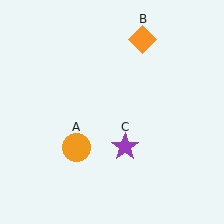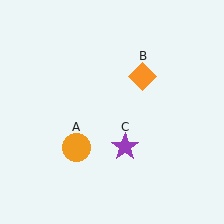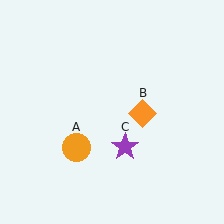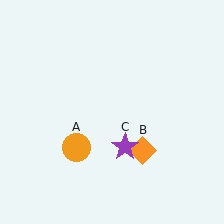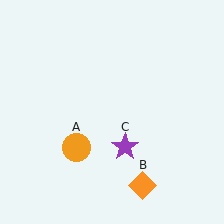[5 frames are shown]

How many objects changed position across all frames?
1 object changed position: orange diamond (object B).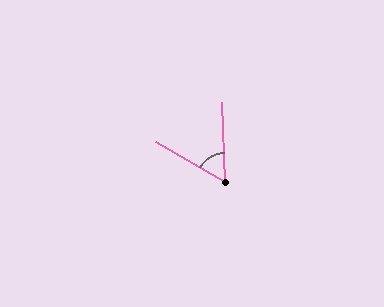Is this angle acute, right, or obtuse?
It is acute.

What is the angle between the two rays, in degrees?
Approximately 58 degrees.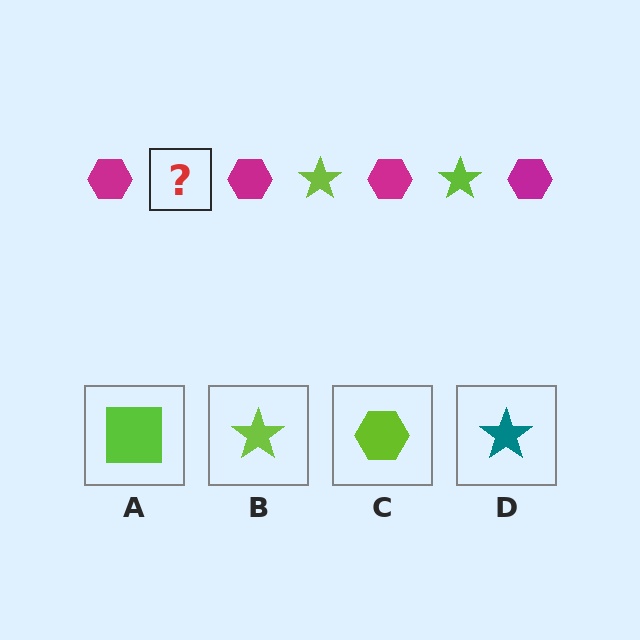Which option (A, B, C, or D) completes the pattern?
B.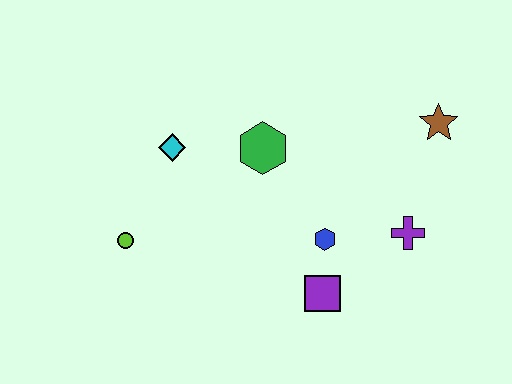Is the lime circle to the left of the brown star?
Yes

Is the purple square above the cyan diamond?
No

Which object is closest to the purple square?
The blue hexagon is closest to the purple square.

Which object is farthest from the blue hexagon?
The lime circle is farthest from the blue hexagon.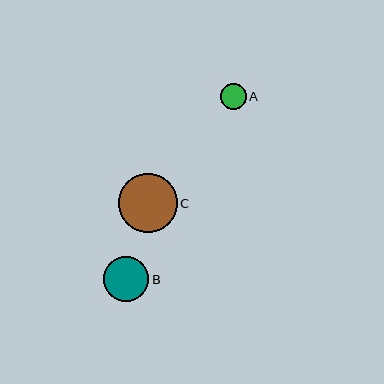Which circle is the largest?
Circle C is the largest with a size of approximately 59 pixels.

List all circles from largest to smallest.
From largest to smallest: C, B, A.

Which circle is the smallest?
Circle A is the smallest with a size of approximately 26 pixels.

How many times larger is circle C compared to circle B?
Circle C is approximately 1.3 times the size of circle B.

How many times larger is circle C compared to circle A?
Circle C is approximately 2.3 times the size of circle A.